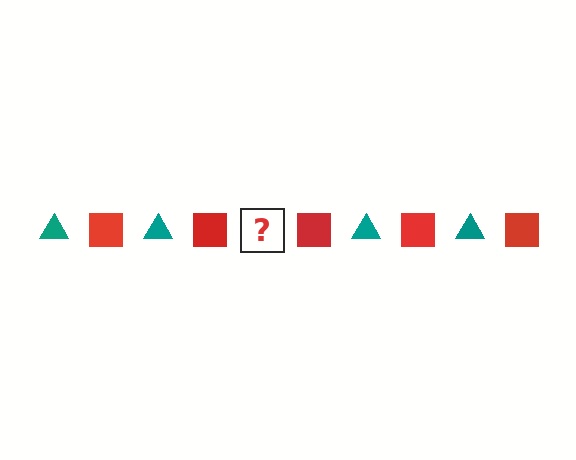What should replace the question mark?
The question mark should be replaced with a teal triangle.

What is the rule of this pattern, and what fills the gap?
The rule is that the pattern alternates between teal triangle and red square. The gap should be filled with a teal triangle.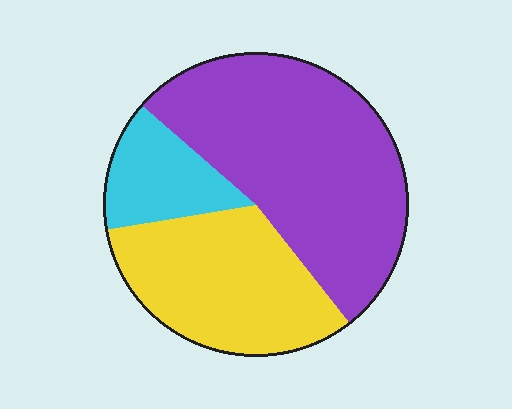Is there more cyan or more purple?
Purple.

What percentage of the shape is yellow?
Yellow takes up about one third (1/3) of the shape.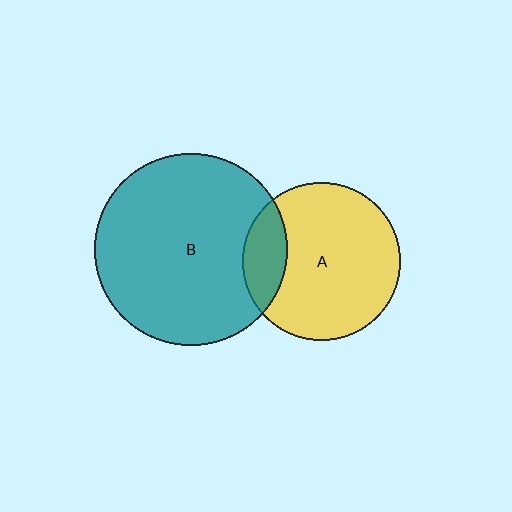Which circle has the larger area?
Circle B (teal).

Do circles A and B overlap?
Yes.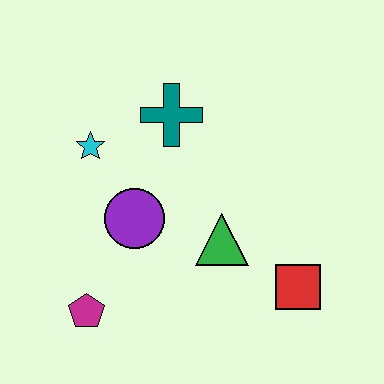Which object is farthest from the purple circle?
The red square is farthest from the purple circle.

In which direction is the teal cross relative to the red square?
The teal cross is above the red square.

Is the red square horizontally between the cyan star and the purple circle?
No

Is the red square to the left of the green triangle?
No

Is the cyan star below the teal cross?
Yes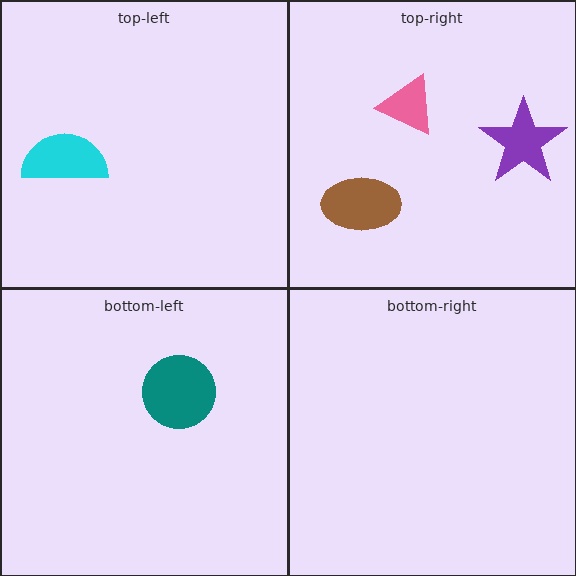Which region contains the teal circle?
The bottom-left region.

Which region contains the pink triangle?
The top-right region.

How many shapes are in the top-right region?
3.